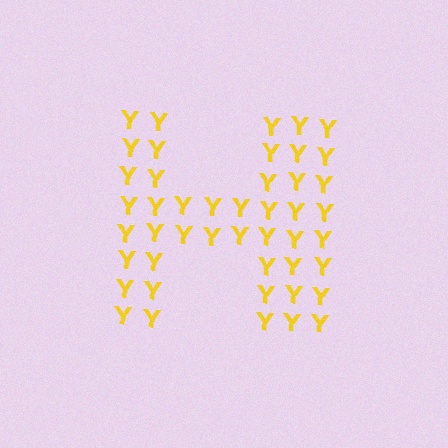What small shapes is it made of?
It is made of small letter Y's.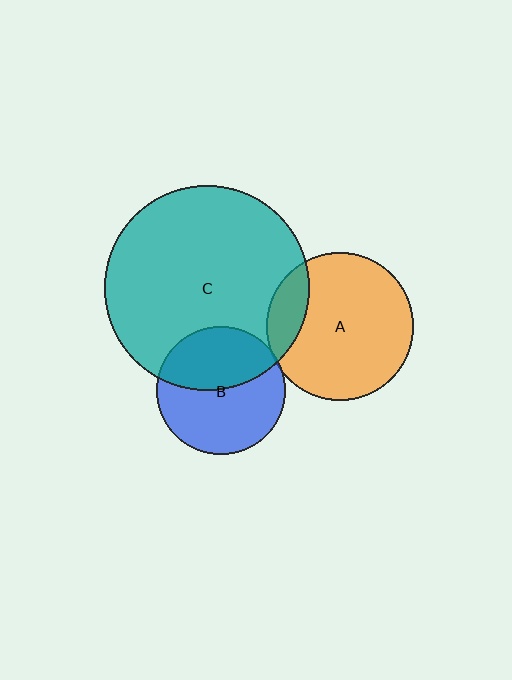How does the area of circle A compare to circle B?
Approximately 1.3 times.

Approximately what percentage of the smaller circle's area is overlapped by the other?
Approximately 5%.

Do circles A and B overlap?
Yes.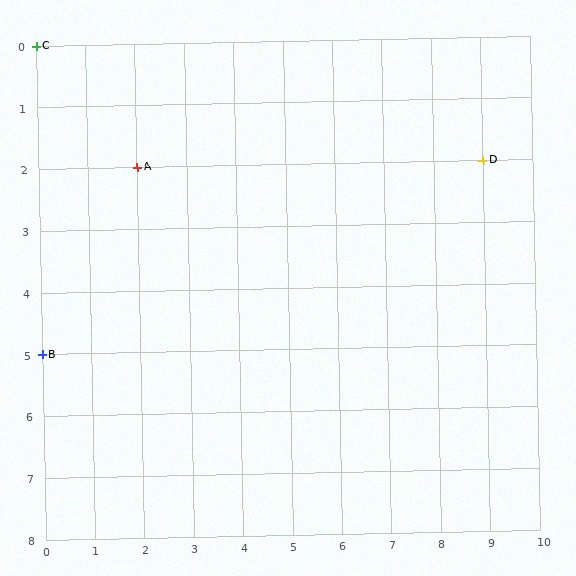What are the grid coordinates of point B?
Point B is at grid coordinates (0, 5).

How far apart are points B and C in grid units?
Points B and C are 5 rows apart.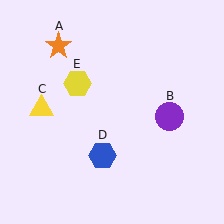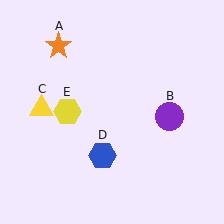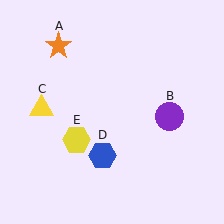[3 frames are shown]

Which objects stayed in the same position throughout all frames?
Orange star (object A) and purple circle (object B) and yellow triangle (object C) and blue hexagon (object D) remained stationary.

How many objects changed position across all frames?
1 object changed position: yellow hexagon (object E).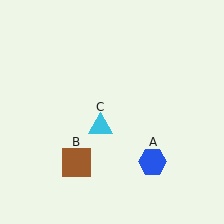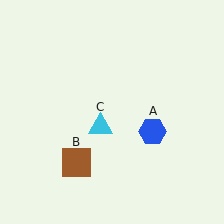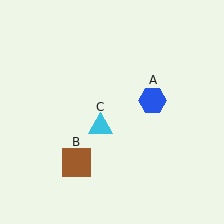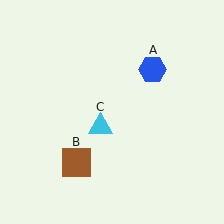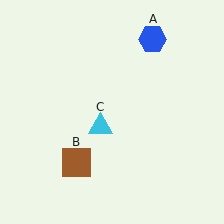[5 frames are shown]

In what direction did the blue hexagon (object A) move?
The blue hexagon (object A) moved up.